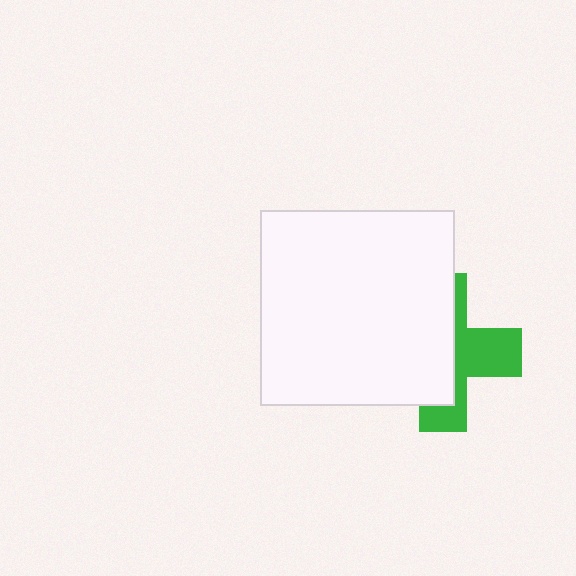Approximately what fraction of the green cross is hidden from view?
Roughly 58% of the green cross is hidden behind the white square.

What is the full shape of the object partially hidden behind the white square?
The partially hidden object is a green cross.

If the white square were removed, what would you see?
You would see the complete green cross.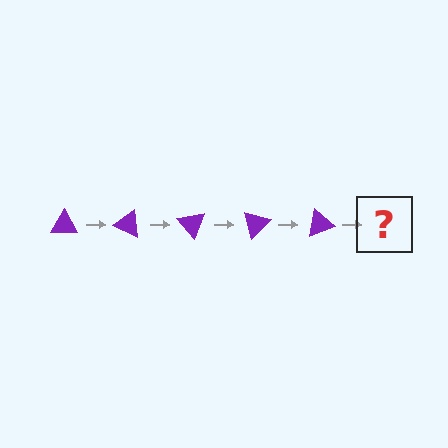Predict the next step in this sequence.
The next step is a purple triangle rotated 125 degrees.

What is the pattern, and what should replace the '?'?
The pattern is that the triangle rotates 25 degrees each step. The '?' should be a purple triangle rotated 125 degrees.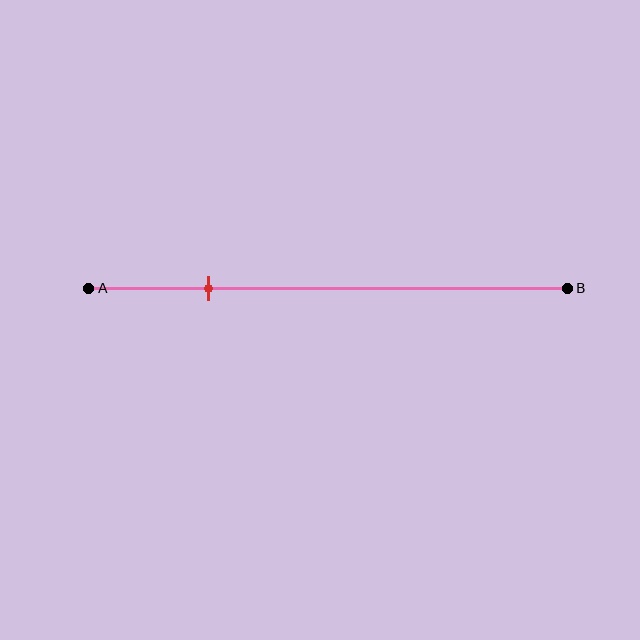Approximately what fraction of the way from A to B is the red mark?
The red mark is approximately 25% of the way from A to B.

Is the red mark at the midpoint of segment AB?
No, the mark is at about 25% from A, not at the 50% midpoint.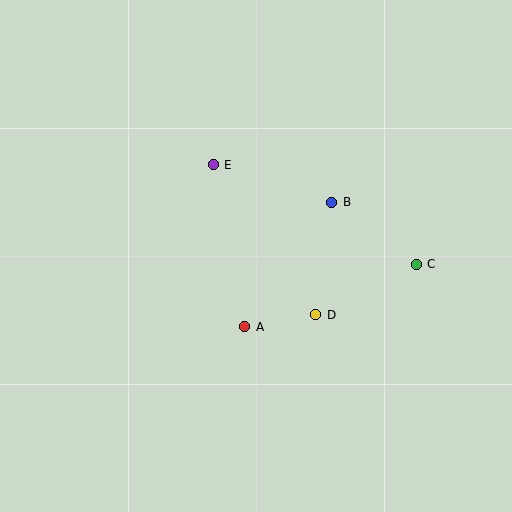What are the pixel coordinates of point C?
Point C is at (416, 264).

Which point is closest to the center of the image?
Point A at (245, 327) is closest to the center.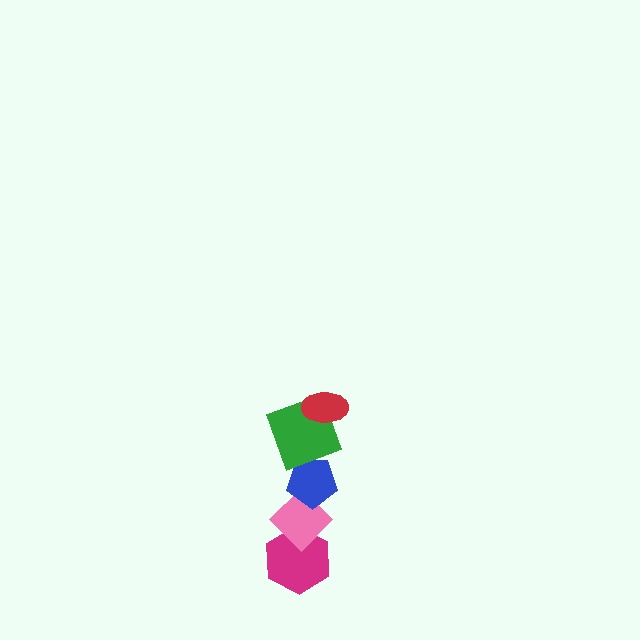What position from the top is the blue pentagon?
The blue pentagon is 3rd from the top.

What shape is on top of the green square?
The red ellipse is on top of the green square.